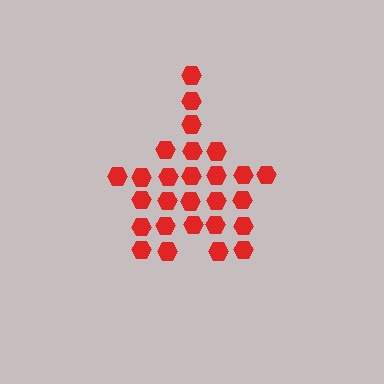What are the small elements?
The small elements are hexagons.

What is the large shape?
The large shape is a star.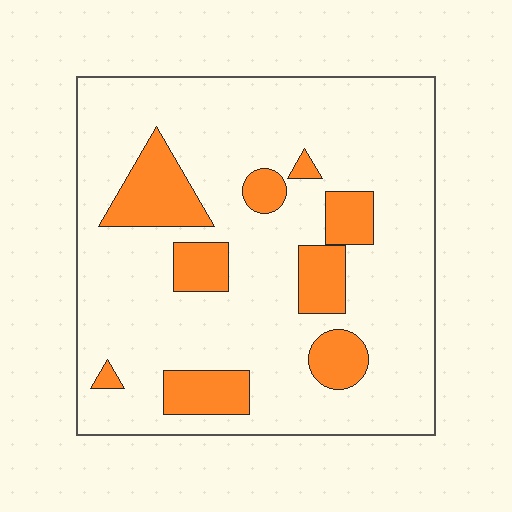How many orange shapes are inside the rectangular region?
9.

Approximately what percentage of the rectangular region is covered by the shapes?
Approximately 20%.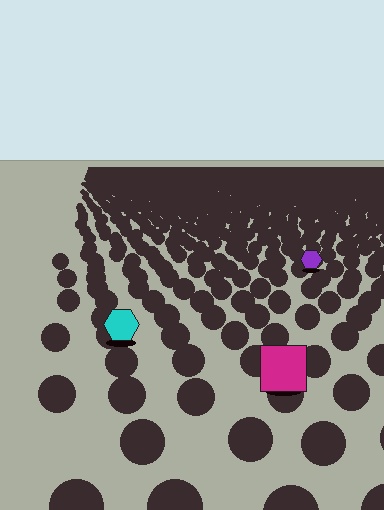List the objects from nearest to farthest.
From nearest to farthest: the magenta square, the cyan hexagon, the purple hexagon.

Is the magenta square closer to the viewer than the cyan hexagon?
Yes. The magenta square is closer — you can tell from the texture gradient: the ground texture is coarser near it.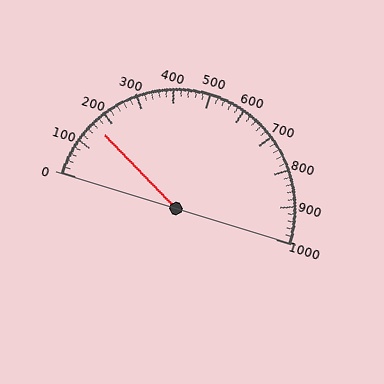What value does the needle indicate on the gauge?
The needle indicates approximately 160.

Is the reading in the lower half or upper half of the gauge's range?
The reading is in the lower half of the range (0 to 1000).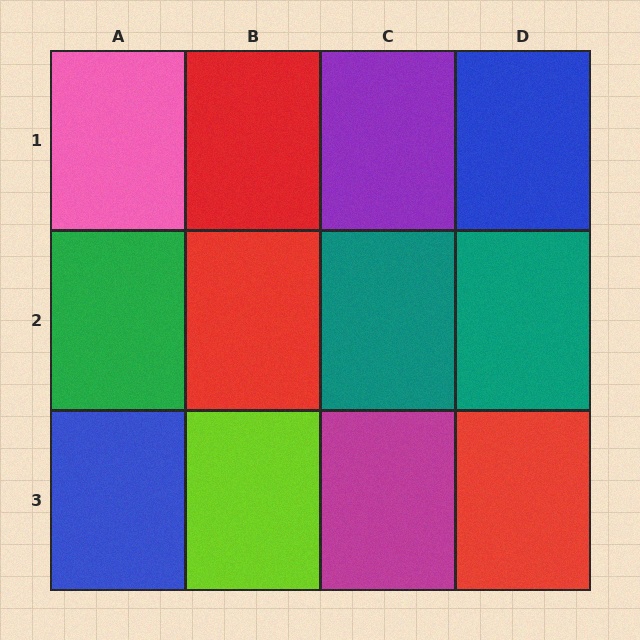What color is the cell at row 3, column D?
Red.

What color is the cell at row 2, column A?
Green.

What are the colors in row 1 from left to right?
Pink, red, purple, blue.